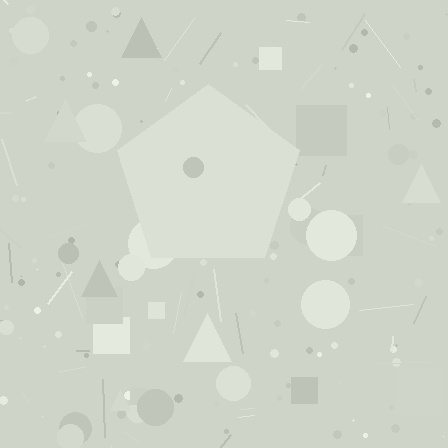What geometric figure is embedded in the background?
A pentagon is embedded in the background.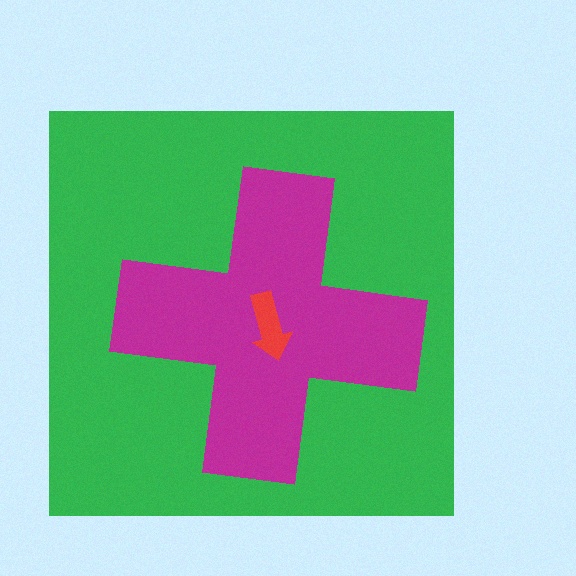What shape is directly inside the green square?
The magenta cross.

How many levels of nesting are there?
3.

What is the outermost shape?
The green square.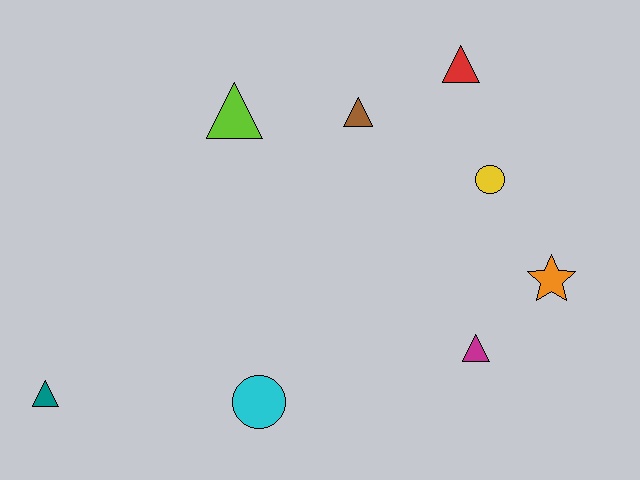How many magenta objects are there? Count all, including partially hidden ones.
There is 1 magenta object.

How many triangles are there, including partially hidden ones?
There are 5 triangles.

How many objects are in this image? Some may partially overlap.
There are 8 objects.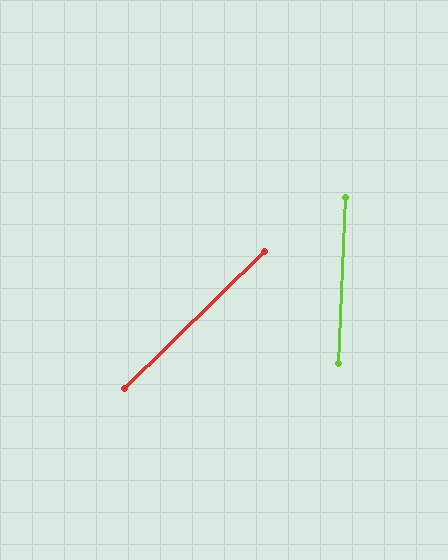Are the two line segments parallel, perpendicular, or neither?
Neither parallel nor perpendicular — they differ by about 43°.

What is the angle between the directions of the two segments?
Approximately 43 degrees.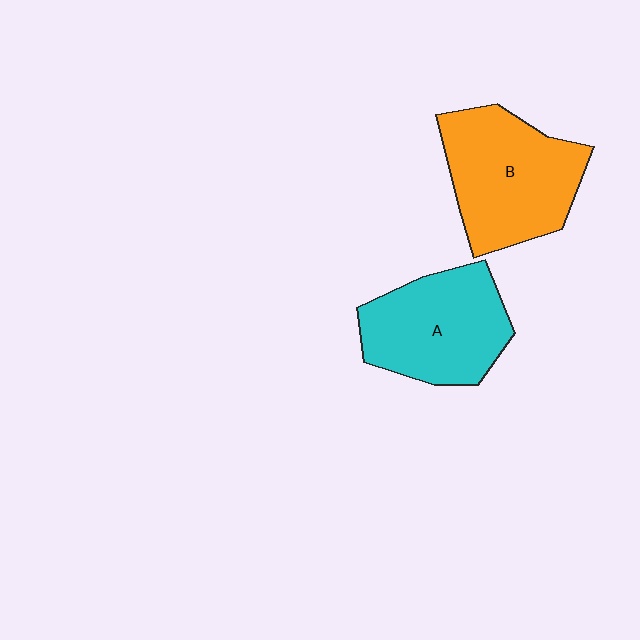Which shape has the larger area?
Shape B (orange).